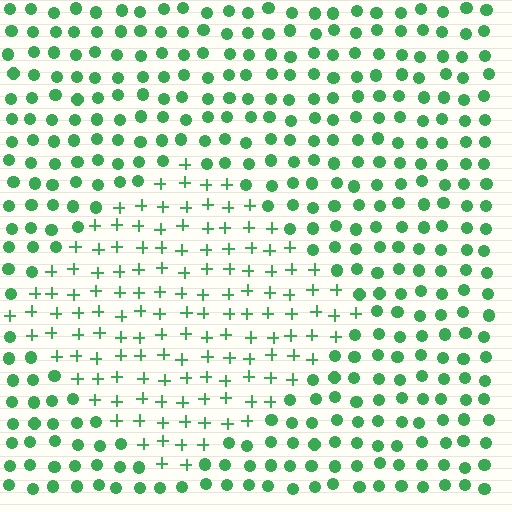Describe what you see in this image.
The image is filled with small green elements arranged in a uniform grid. A diamond-shaped region contains plus signs, while the surrounding area contains circles. The boundary is defined purely by the change in element shape.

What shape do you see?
I see a diamond.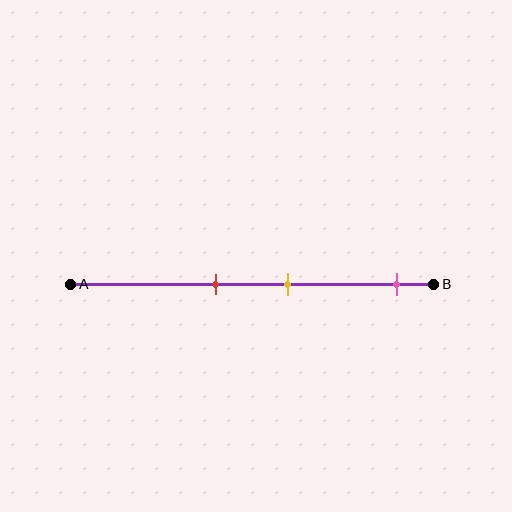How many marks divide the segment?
There are 3 marks dividing the segment.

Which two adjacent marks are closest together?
The red and yellow marks are the closest adjacent pair.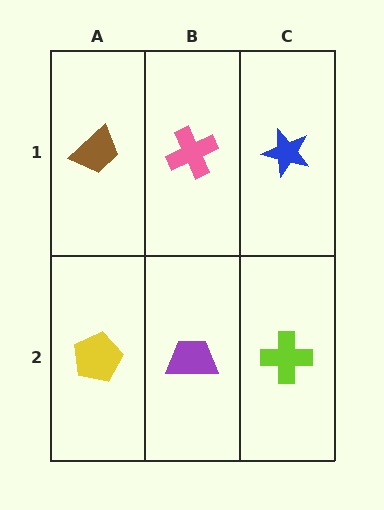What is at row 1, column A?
A brown trapezoid.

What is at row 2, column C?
A lime cross.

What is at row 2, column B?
A purple trapezoid.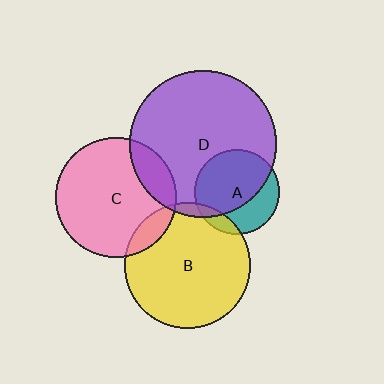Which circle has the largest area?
Circle D (purple).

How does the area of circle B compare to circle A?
Approximately 2.2 times.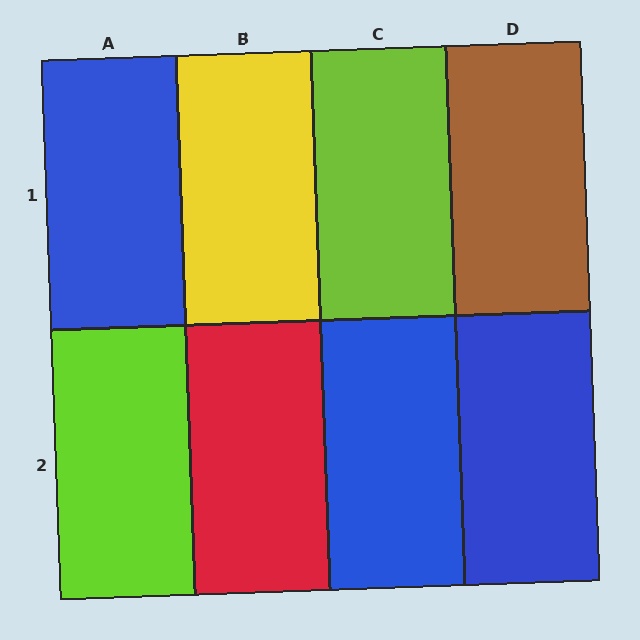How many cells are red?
1 cell is red.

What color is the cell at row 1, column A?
Blue.